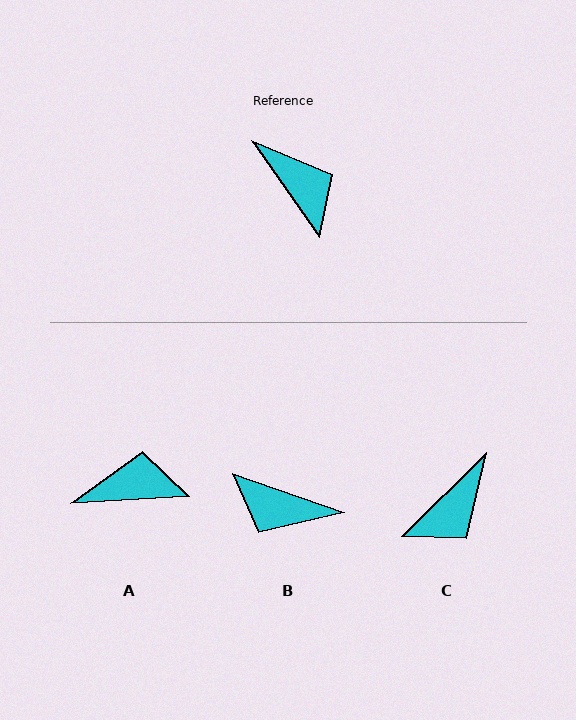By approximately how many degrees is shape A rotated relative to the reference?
Approximately 58 degrees counter-clockwise.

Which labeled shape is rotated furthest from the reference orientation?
B, about 144 degrees away.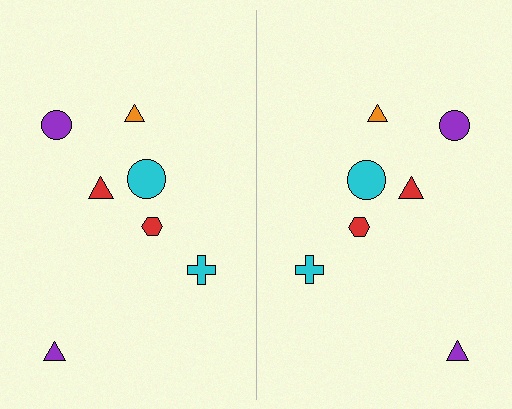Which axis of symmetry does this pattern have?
The pattern has a vertical axis of symmetry running through the center of the image.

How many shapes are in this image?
There are 14 shapes in this image.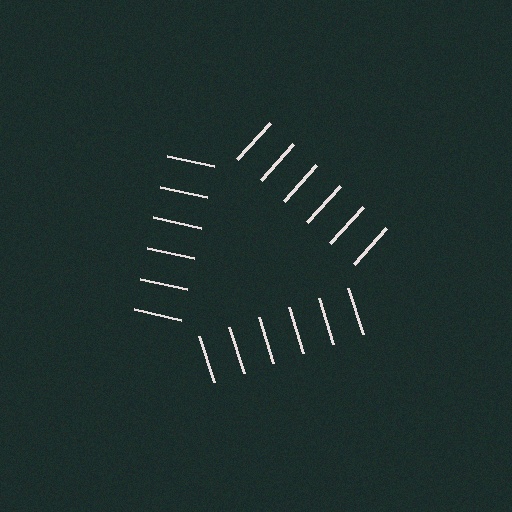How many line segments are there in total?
18 — 6 along each of the 3 edges.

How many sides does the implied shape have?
3 sides — the line-ends trace a triangle.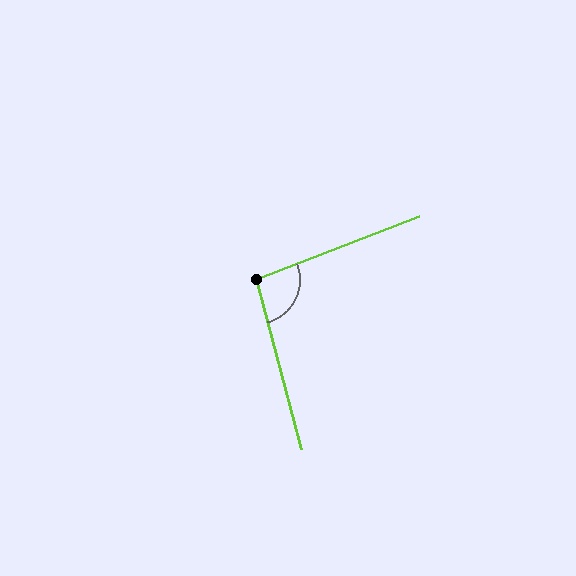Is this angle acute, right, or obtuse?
It is obtuse.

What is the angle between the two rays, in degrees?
Approximately 96 degrees.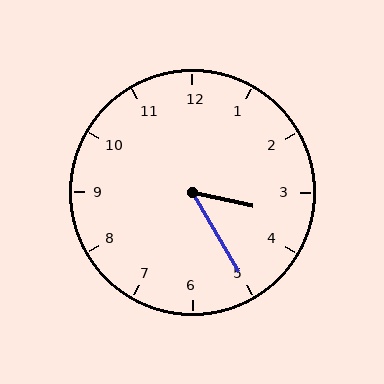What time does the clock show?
3:25.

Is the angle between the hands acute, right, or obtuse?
It is acute.